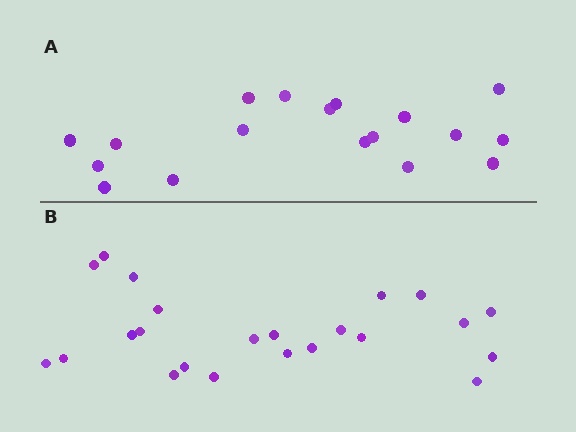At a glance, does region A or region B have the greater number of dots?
Region B (the bottom region) has more dots.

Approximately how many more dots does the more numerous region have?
Region B has about 5 more dots than region A.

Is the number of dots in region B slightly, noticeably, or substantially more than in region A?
Region B has noticeably more, but not dramatically so. The ratio is roughly 1.3 to 1.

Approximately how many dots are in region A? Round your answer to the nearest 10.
About 20 dots. (The exact count is 18, which rounds to 20.)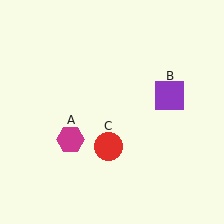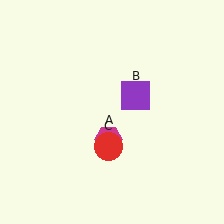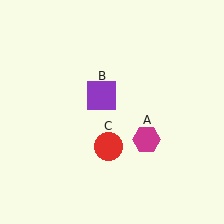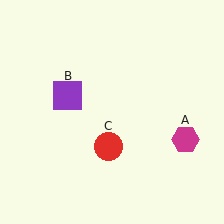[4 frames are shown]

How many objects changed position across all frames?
2 objects changed position: magenta hexagon (object A), purple square (object B).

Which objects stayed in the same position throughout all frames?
Red circle (object C) remained stationary.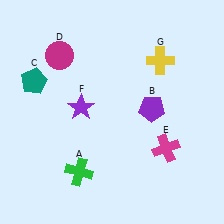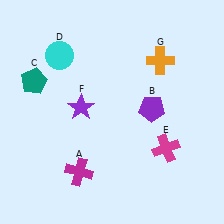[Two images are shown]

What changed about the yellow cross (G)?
In Image 1, G is yellow. In Image 2, it changed to orange.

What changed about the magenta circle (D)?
In Image 1, D is magenta. In Image 2, it changed to cyan.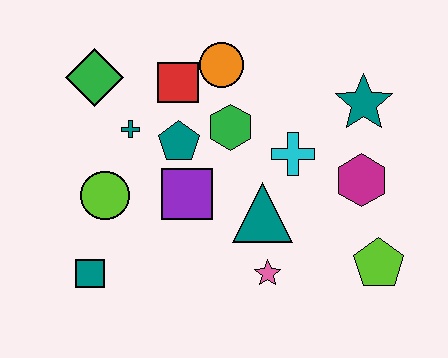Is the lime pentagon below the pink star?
No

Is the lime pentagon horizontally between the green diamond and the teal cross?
No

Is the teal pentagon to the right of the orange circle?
No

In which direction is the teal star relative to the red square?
The teal star is to the right of the red square.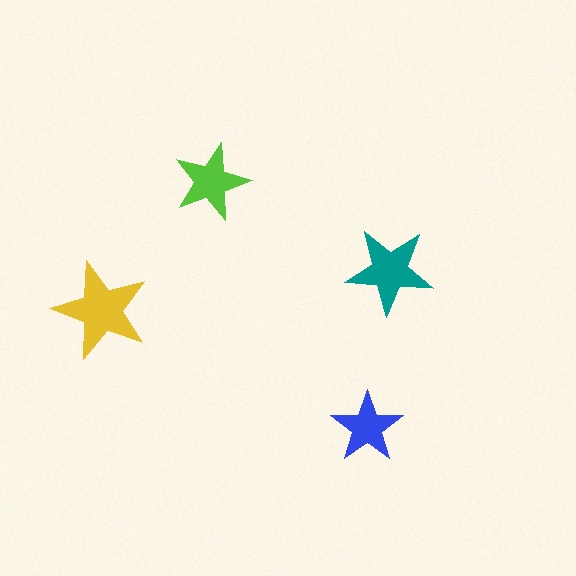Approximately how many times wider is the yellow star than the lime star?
About 1.5 times wider.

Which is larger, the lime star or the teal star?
The teal one.